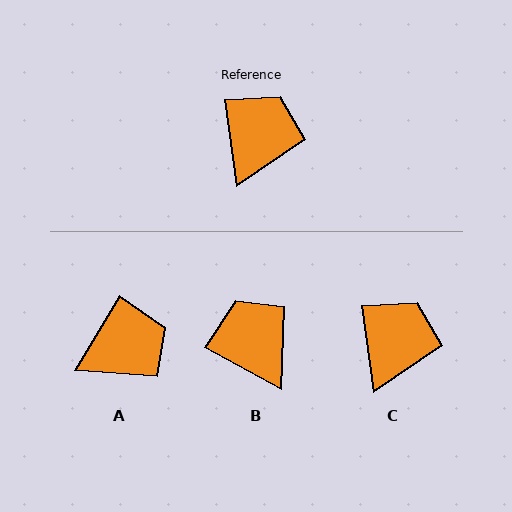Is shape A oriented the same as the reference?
No, it is off by about 39 degrees.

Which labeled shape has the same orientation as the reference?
C.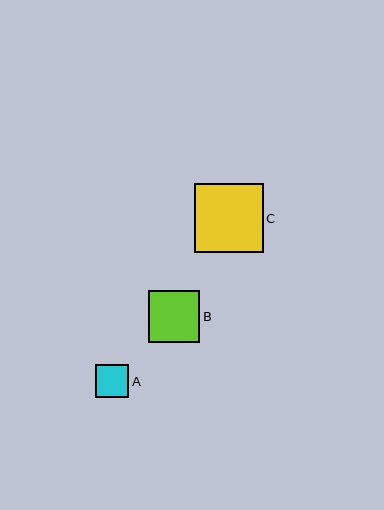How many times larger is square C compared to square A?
Square C is approximately 2.1 times the size of square A.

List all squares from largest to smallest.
From largest to smallest: C, B, A.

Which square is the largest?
Square C is the largest with a size of approximately 69 pixels.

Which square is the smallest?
Square A is the smallest with a size of approximately 33 pixels.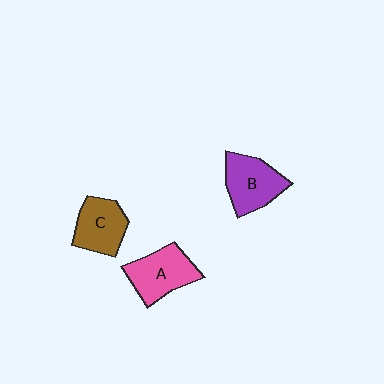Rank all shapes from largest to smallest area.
From largest to smallest: A (pink), B (purple), C (brown).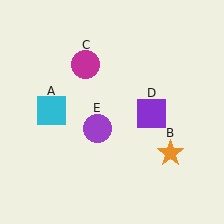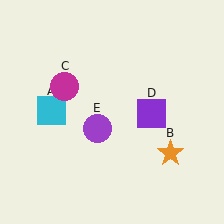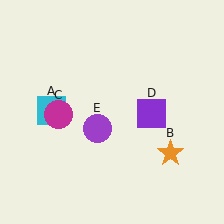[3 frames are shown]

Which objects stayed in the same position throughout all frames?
Cyan square (object A) and orange star (object B) and purple square (object D) and purple circle (object E) remained stationary.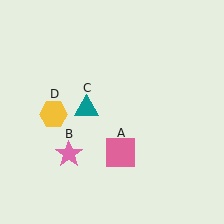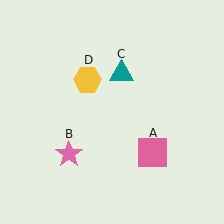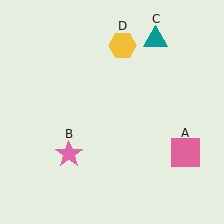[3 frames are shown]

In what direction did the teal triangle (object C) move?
The teal triangle (object C) moved up and to the right.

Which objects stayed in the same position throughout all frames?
Pink star (object B) remained stationary.